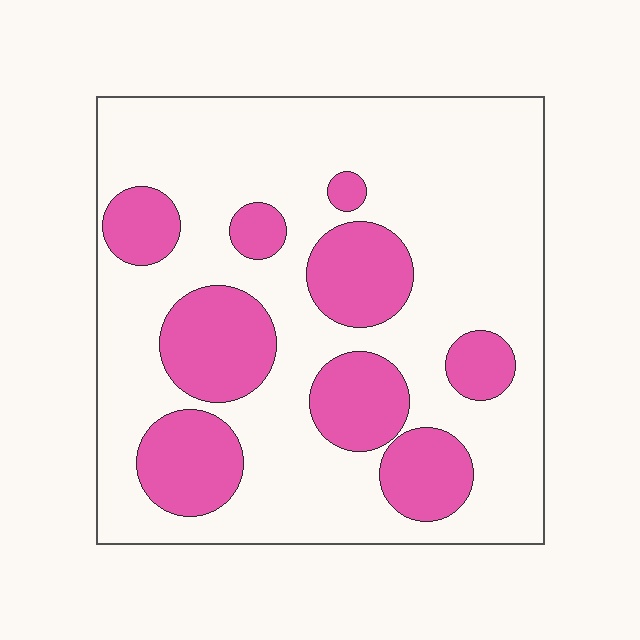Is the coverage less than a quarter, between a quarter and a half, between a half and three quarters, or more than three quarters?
Between a quarter and a half.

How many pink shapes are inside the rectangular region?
9.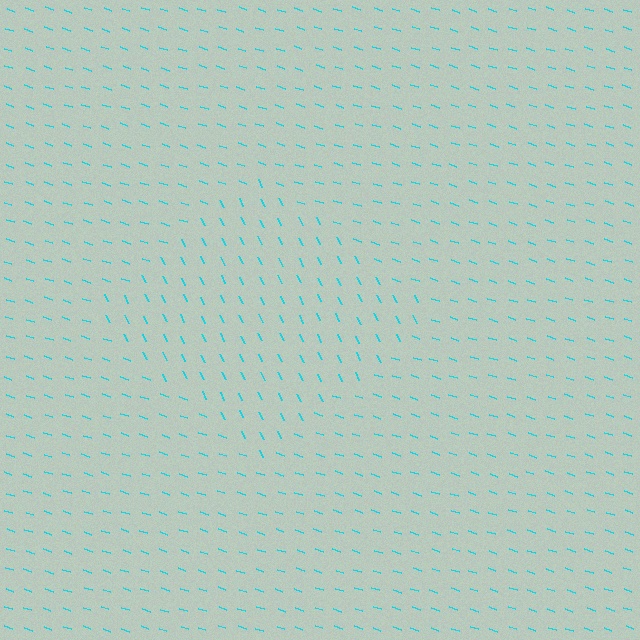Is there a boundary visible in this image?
Yes, there is a texture boundary formed by a change in line orientation.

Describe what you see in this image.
The image is filled with small cyan line segments. A diamond region in the image has lines oriented differently from the surrounding lines, creating a visible texture boundary.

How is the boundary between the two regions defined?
The boundary is defined purely by a change in line orientation (approximately 45 degrees difference). All lines are the same color and thickness.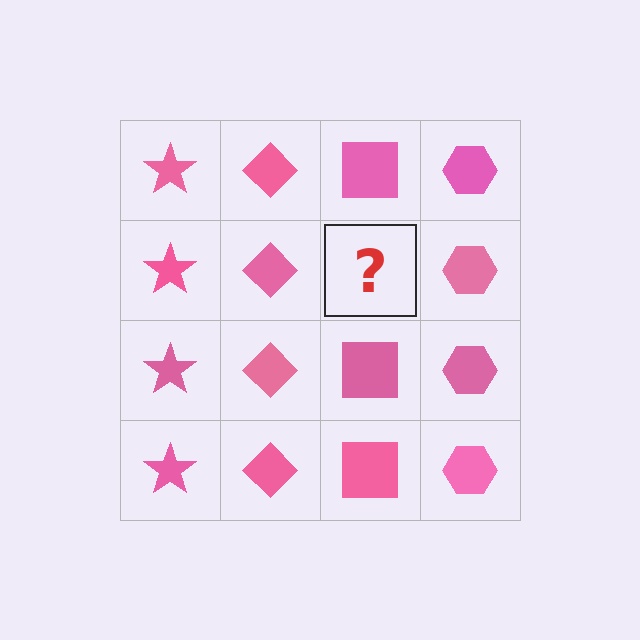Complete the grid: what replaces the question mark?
The question mark should be replaced with a pink square.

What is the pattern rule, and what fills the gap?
The rule is that each column has a consistent shape. The gap should be filled with a pink square.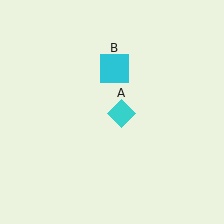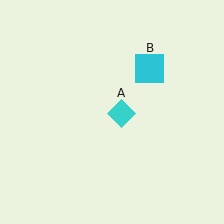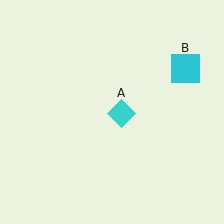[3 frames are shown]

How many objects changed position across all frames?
1 object changed position: cyan square (object B).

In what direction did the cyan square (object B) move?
The cyan square (object B) moved right.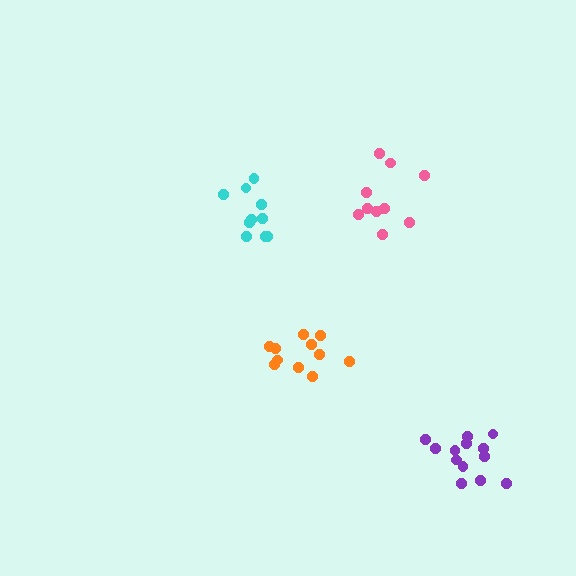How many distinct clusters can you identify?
There are 4 distinct clusters.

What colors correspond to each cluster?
The clusters are colored: pink, orange, cyan, purple.